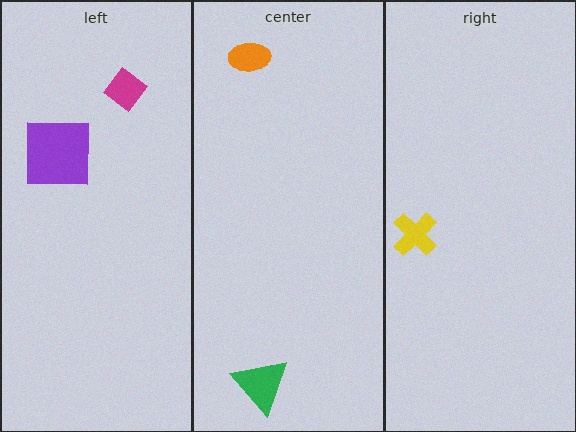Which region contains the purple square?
The left region.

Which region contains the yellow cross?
The right region.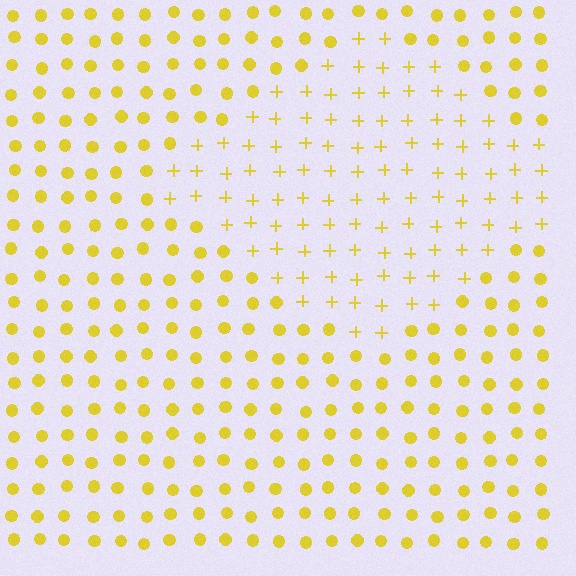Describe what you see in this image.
The image is filled with small yellow elements arranged in a uniform grid. A diamond-shaped region contains plus signs, while the surrounding area contains circles. The boundary is defined purely by the change in element shape.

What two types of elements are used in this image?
The image uses plus signs inside the diamond region and circles outside it.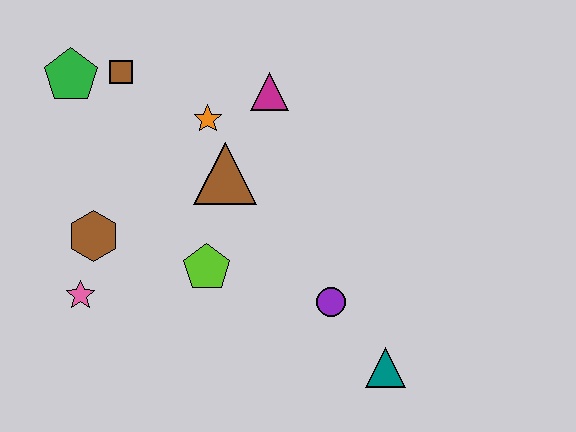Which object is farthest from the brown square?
The teal triangle is farthest from the brown square.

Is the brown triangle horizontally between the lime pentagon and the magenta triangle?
Yes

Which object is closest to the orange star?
The brown triangle is closest to the orange star.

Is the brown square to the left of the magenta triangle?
Yes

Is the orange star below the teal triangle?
No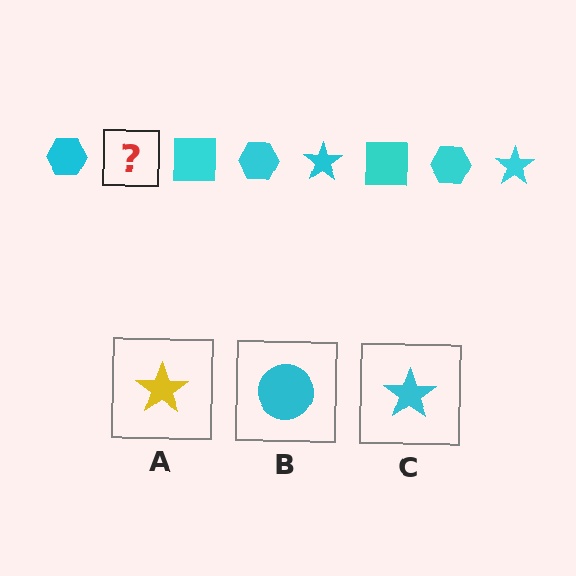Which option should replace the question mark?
Option C.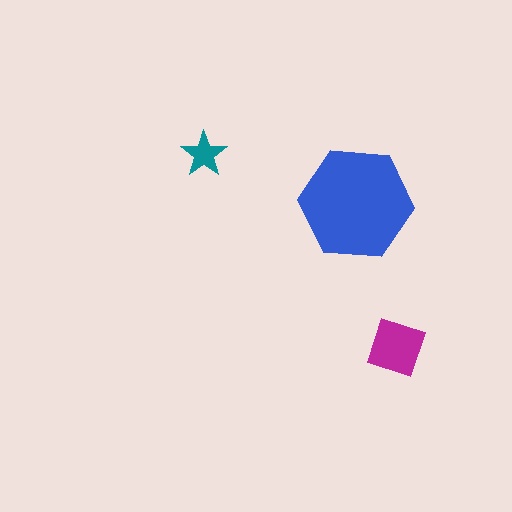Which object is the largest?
The blue hexagon.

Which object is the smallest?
The teal star.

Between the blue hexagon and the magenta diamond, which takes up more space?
The blue hexagon.